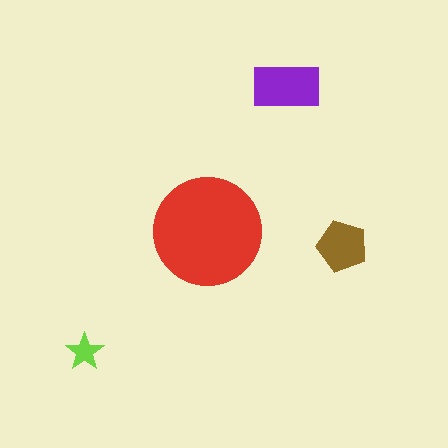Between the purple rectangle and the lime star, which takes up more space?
The purple rectangle.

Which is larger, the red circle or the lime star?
The red circle.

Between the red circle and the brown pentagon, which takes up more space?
The red circle.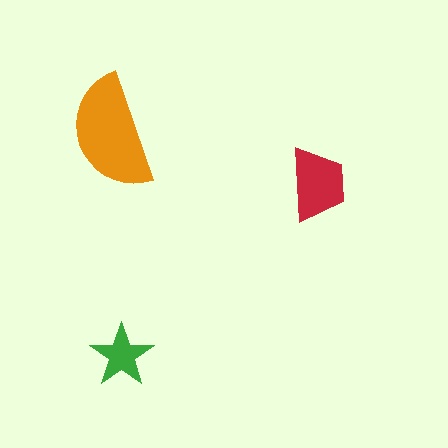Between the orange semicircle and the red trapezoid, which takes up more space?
The orange semicircle.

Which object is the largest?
The orange semicircle.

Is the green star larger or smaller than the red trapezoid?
Smaller.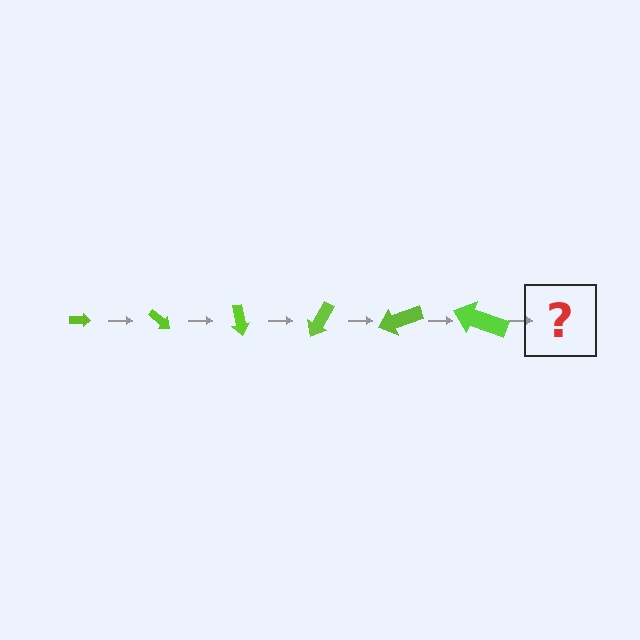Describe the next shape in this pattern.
It should be an arrow, larger than the previous one and rotated 240 degrees from the start.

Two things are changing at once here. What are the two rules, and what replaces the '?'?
The two rules are that the arrow grows larger each step and it rotates 40 degrees each step. The '?' should be an arrow, larger than the previous one and rotated 240 degrees from the start.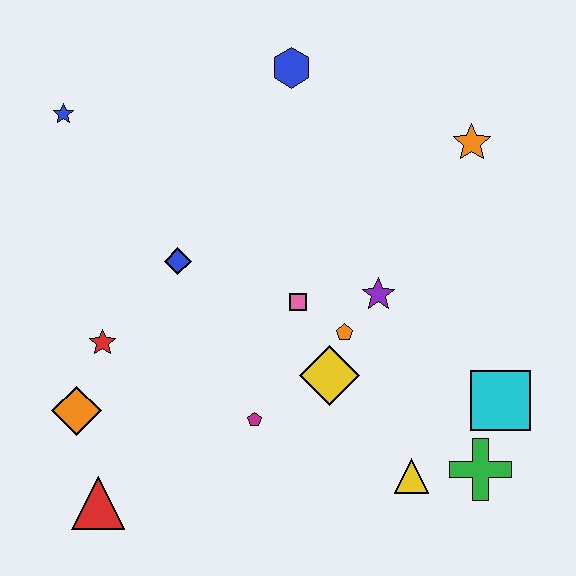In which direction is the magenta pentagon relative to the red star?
The magenta pentagon is to the right of the red star.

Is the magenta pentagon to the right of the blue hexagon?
No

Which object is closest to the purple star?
The orange pentagon is closest to the purple star.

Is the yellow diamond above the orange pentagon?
No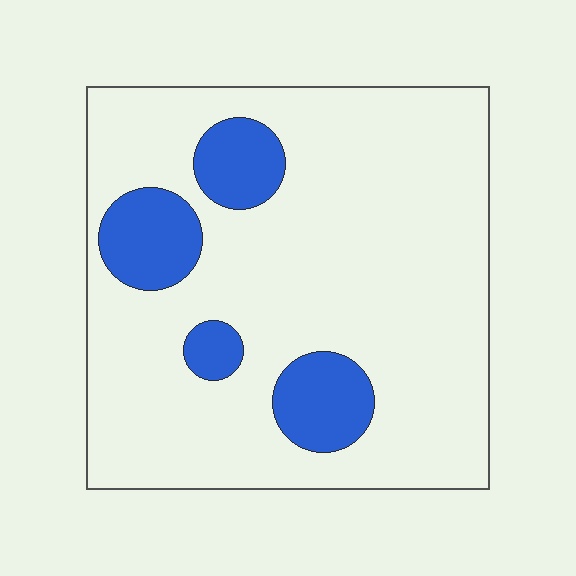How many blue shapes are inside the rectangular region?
4.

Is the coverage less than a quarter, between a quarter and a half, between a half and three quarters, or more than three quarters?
Less than a quarter.